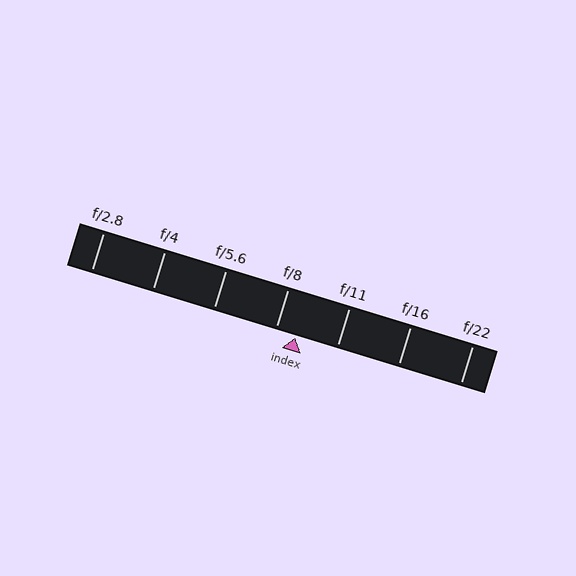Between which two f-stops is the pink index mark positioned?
The index mark is between f/8 and f/11.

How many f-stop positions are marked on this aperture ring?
There are 7 f-stop positions marked.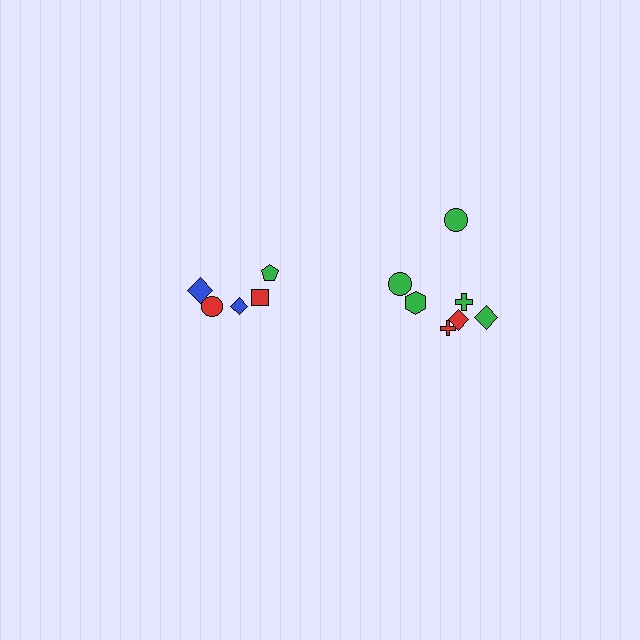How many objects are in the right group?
There are 7 objects.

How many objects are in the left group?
There are 5 objects.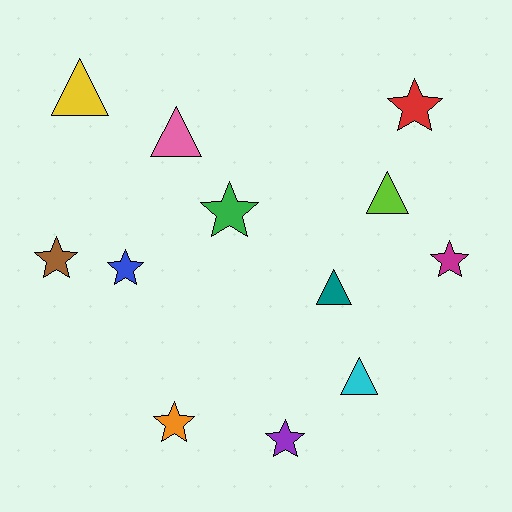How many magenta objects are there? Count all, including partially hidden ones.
There is 1 magenta object.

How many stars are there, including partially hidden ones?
There are 7 stars.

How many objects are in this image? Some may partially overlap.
There are 12 objects.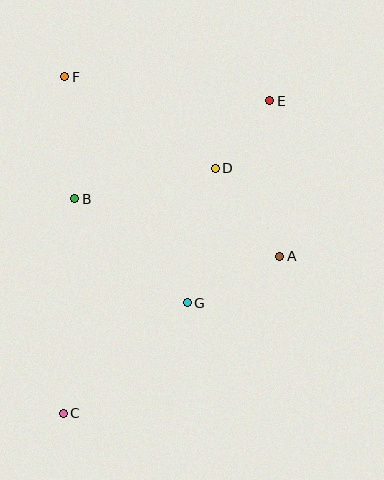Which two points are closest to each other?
Points D and E are closest to each other.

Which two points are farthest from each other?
Points C and E are farthest from each other.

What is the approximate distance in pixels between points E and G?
The distance between E and G is approximately 219 pixels.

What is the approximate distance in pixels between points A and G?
The distance between A and G is approximately 104 pixels.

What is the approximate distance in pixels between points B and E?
The distance between B and E is approximately 218 pixels.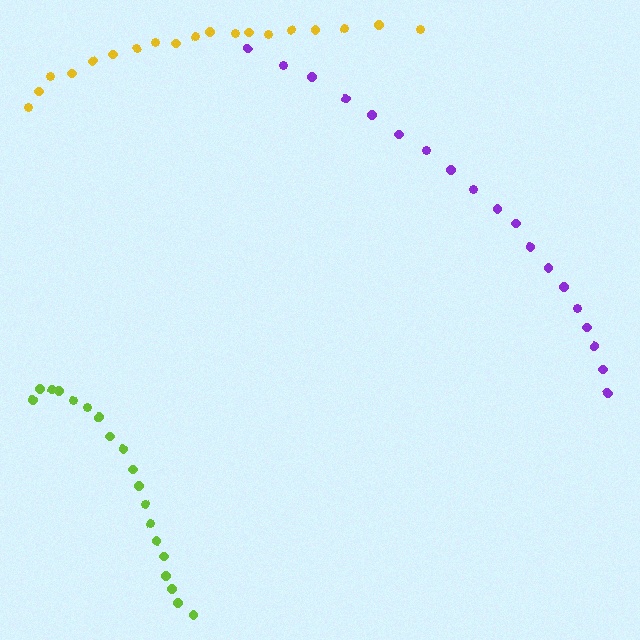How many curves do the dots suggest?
There are 3 distinct paths.